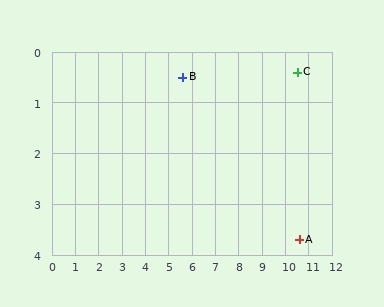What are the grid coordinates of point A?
Point A is at approximately (10.6, 3.7).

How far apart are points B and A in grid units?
Points B and A are about 5.9 grid units apart.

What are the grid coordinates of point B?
Point B is at approximately (5.6, 0.5).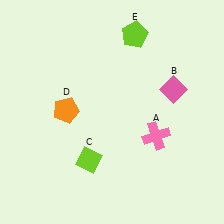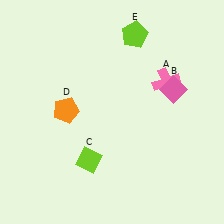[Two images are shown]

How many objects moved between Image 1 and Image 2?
1 object moved between the two images.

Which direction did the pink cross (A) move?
The pink cross (A) moved up.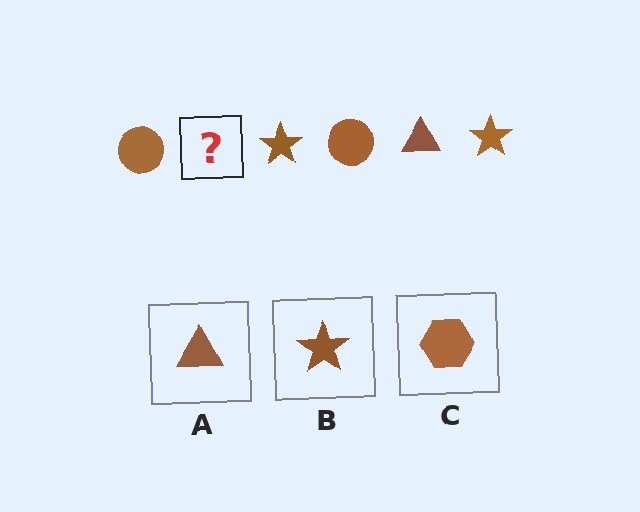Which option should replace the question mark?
Option A.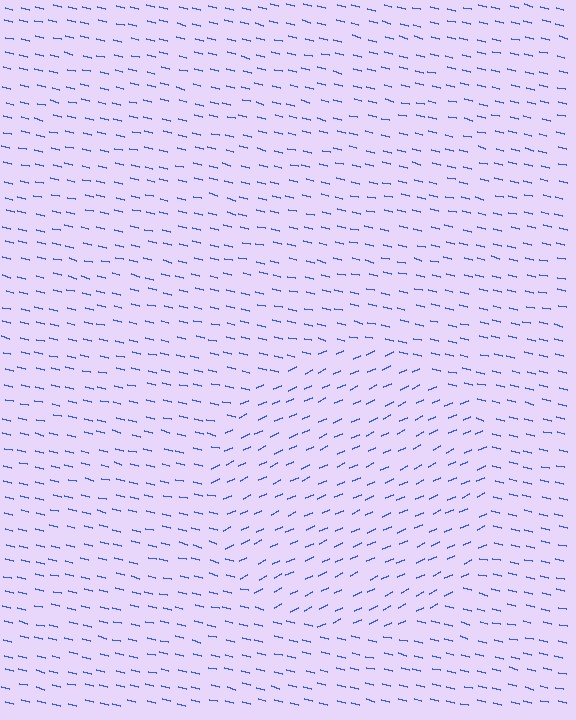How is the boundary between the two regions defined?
The boundary is defined purely by a change in line orientation (approximately 39 degrees difference). All lines are the same color and thickness.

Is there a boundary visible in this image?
Yes, there is a texture boundary formed by a change in line orientation.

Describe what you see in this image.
The image is filled with small blue line segments. A circle region in the image has lines oriented differently from the surrounding lines, creating a visible texture boundary.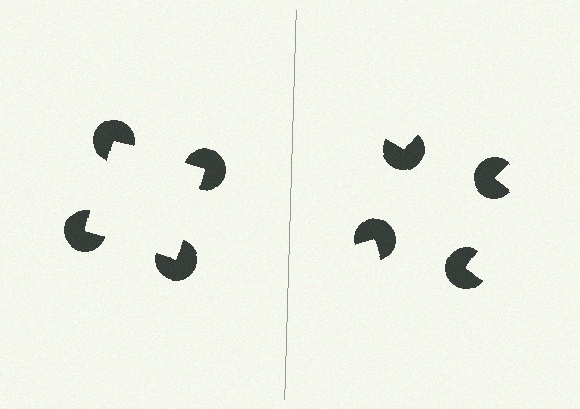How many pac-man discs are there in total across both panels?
8 — 4 on each side.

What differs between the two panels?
The pac-man discs are positioned identically on both sides; only the wedge orientations differ. On the left they align to a square; on the right they are misaligned.